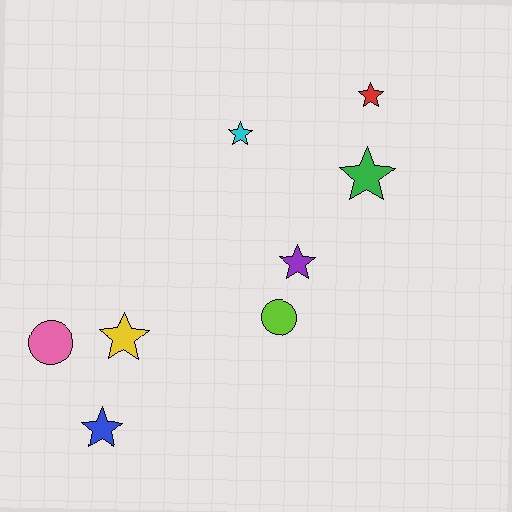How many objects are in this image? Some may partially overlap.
There are 8 objects.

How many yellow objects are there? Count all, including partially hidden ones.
There is 1 yellow object.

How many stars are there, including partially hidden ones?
There are 6 stars.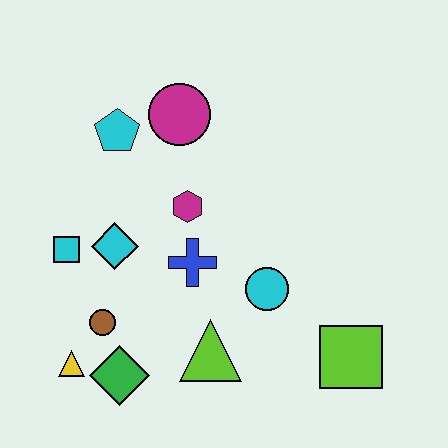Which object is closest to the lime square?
The cyan circle is closest to the lime square.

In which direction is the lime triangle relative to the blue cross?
The lime triangle is below the blue cross.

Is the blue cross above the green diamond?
Yes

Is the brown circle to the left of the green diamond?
Yes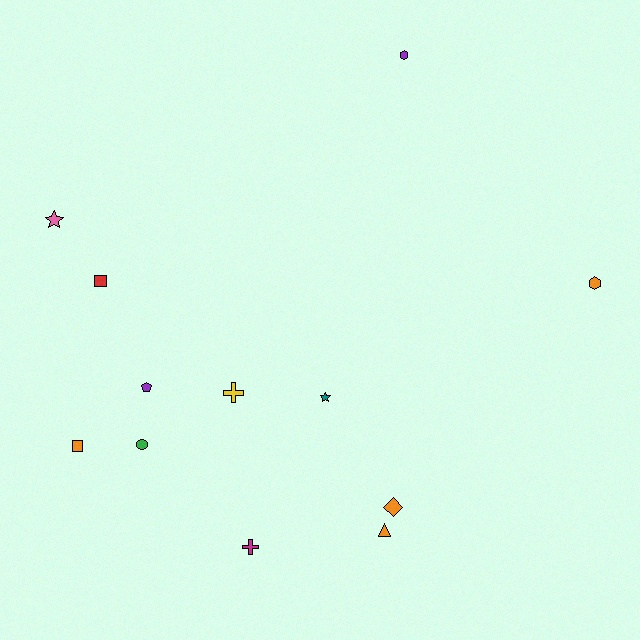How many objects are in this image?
There are 12 objects.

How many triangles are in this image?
There is 1 triangle.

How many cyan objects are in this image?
There are no cyan objects.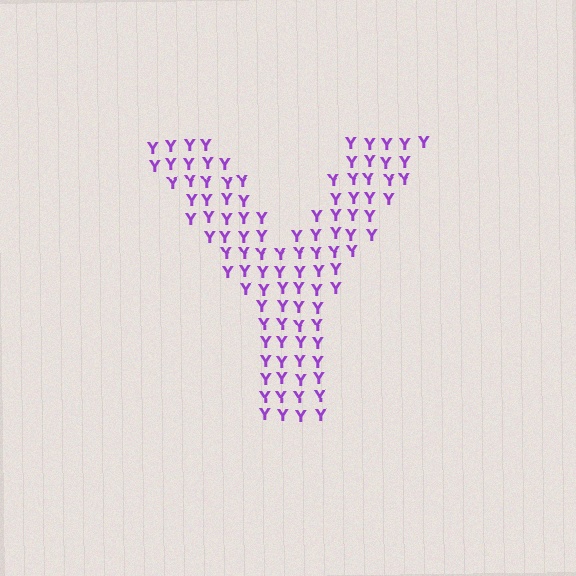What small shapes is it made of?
It is made of small letter Y's.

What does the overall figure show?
The overall figure shows the letter Y.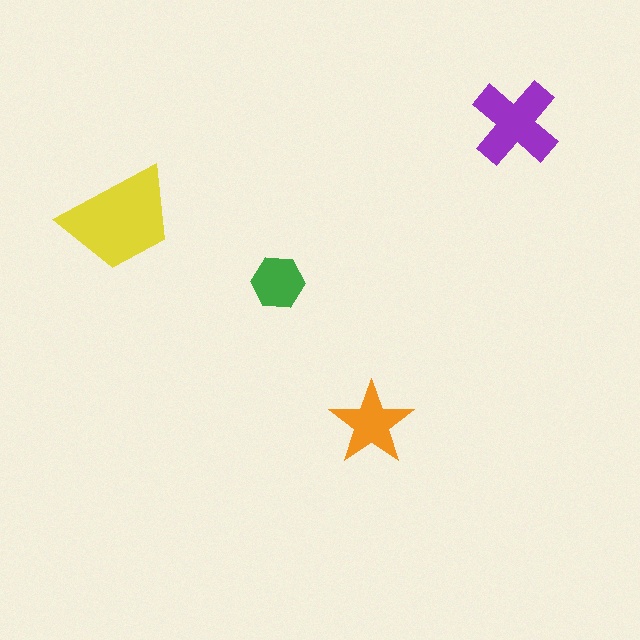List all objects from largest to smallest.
The yellow trapezoid, the purple cross, the orange star, the green hexagon.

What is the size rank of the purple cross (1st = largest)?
2nd.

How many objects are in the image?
There are 4 objects in the image.